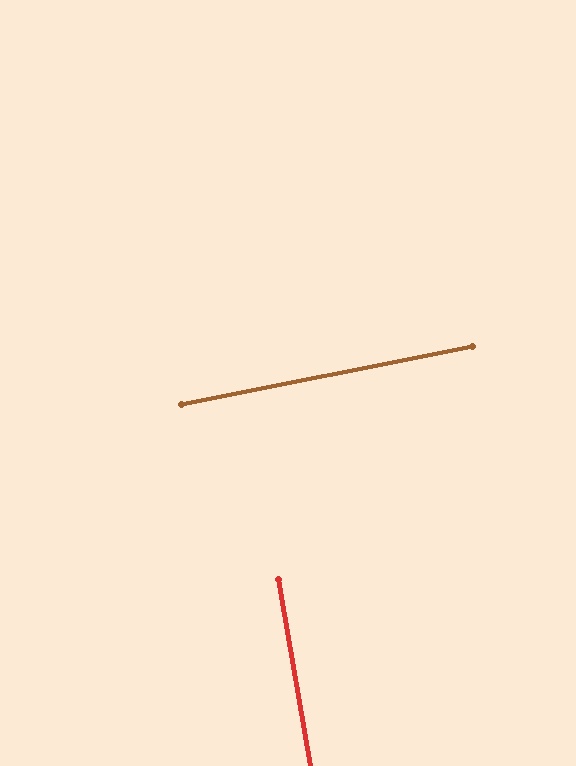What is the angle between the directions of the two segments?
Approximately 88 degrees.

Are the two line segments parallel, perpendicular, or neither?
Perpendicular — they meet at approximately 88°.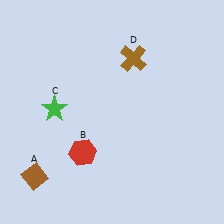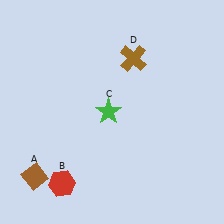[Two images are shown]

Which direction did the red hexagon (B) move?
The red hexagon (B) moved down.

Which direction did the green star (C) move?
The green star (C) moved right.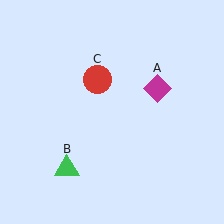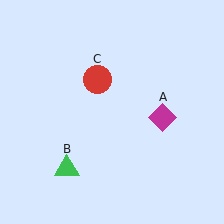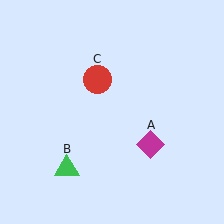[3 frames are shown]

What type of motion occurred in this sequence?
The magenta diamond (object A) rotated clockwise around the center of the scene.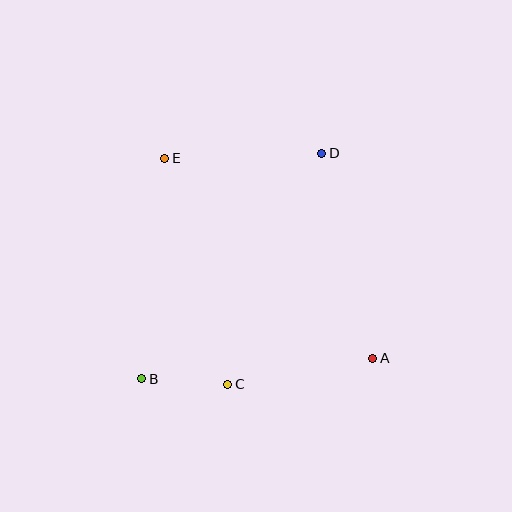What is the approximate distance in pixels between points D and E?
The distance between D and E is approximately 157 pixels.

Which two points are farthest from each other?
Points A and E are farthest from each other.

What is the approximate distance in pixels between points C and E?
The distance between C and E is approximately 234 pixels.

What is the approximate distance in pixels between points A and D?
The distance between A and D is approximately 211 pixels.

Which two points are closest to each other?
Points B and C are closest to each other.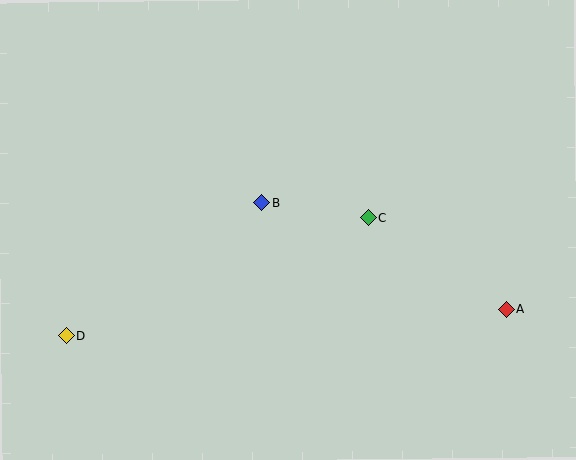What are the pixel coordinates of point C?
Point C is at (368, 218).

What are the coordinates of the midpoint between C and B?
The midpoint between C and B is at (315, 210).